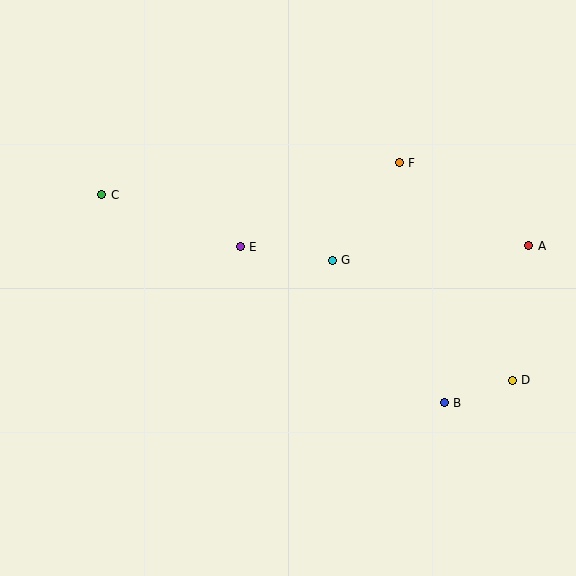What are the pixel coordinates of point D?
Point D is at (512, 380).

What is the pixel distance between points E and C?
The distance between E and C is 148 pixels.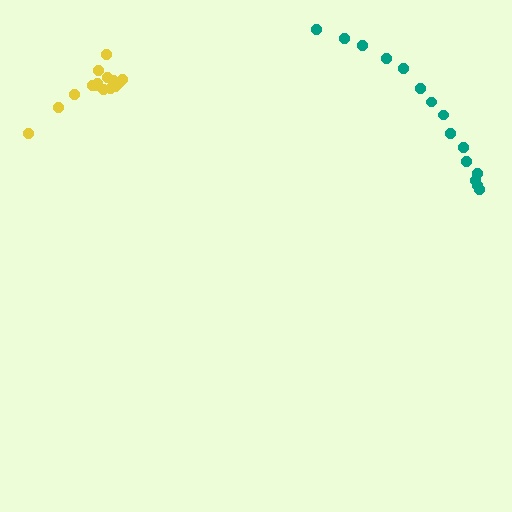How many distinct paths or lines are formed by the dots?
There are 2 distinct paths.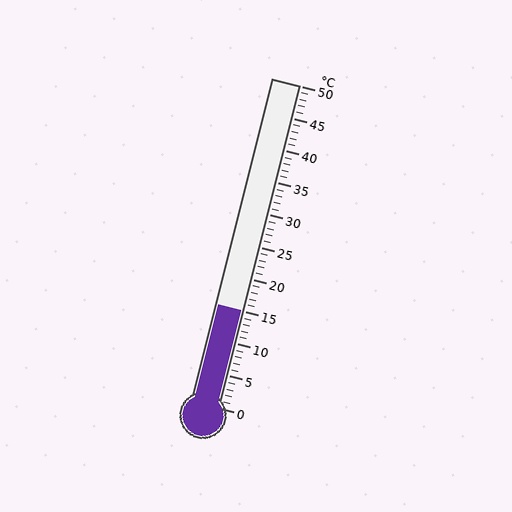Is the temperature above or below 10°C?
The temperature is above 10°C.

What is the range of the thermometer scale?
The thermometer scale ranges from 0°C to 50°C.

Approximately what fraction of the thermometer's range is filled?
The thermometer is filled to approximately 30% of its range.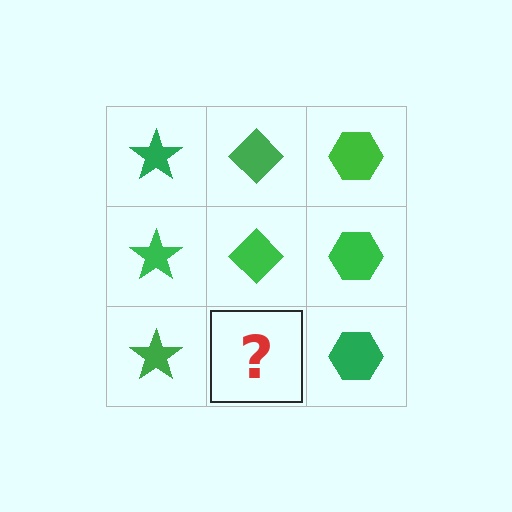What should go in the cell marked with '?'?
The missing cell should contain a green diamond.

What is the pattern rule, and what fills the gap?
The rule is that each column has a consistent shape. The gap should be filled with a green diamond.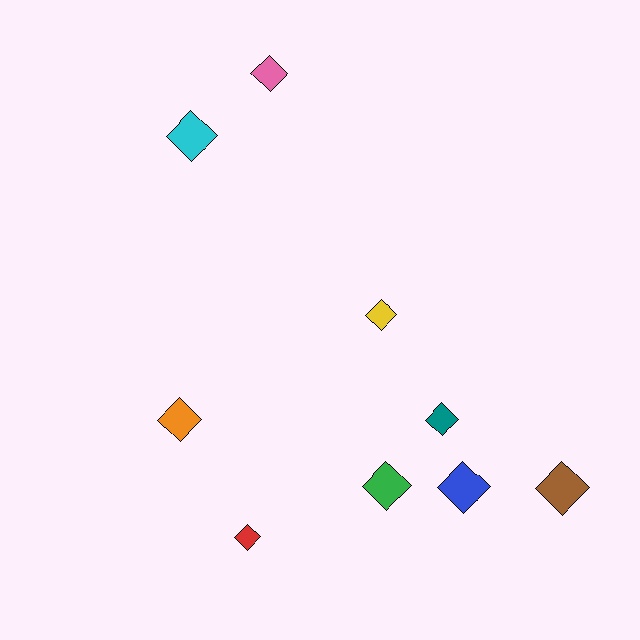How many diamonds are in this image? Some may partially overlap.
There are 9 diamonds.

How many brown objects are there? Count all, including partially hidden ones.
There is 1 brown object.